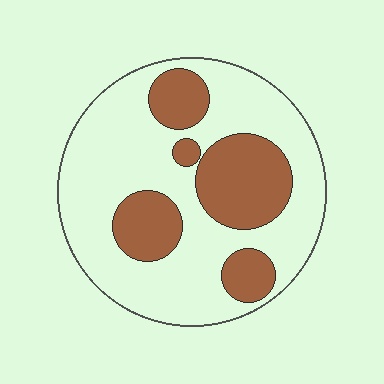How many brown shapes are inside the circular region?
5.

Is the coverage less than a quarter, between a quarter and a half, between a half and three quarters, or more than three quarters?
Between a quarter and a half.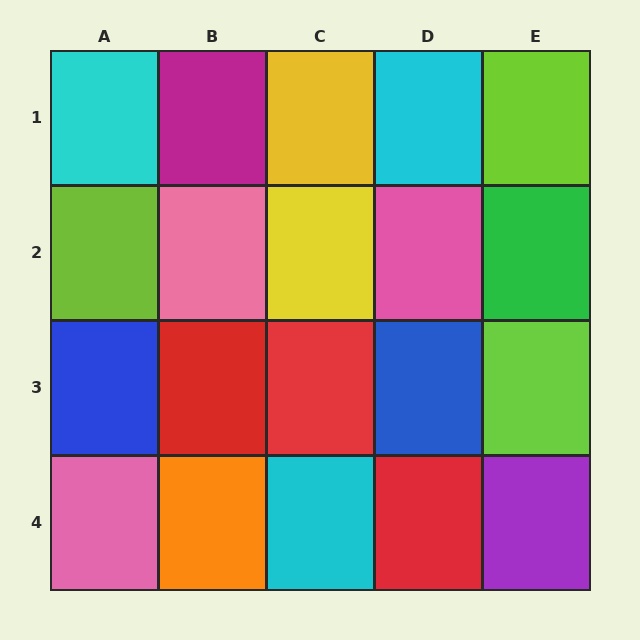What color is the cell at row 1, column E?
Lime.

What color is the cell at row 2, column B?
Pink.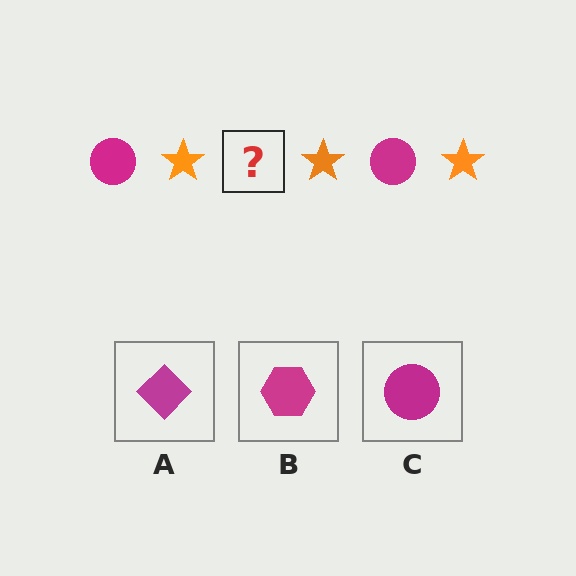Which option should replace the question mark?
Option C.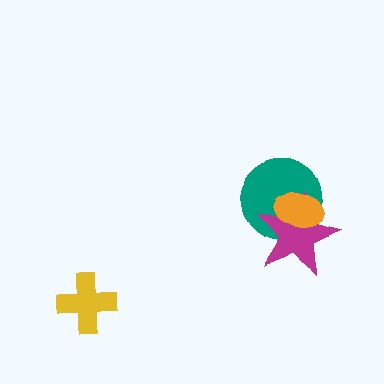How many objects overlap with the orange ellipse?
2 objects overlap with the orange ellipse.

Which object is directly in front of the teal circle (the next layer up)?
The magenta star is directly in front of the teal circle.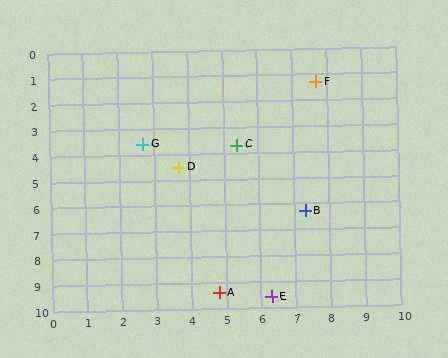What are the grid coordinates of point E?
Point E is at approximately (6.3, 9.6).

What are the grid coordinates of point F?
Point F is at approximately (7.7, 1.3).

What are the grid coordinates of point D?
Point D is at approximately (3.7, 4.5).